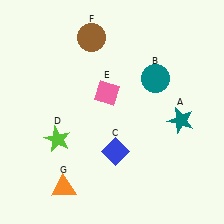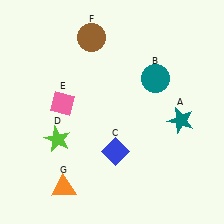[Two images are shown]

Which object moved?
The pink diamond (E) moved left.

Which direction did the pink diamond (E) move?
The pink diamond (E) moved left.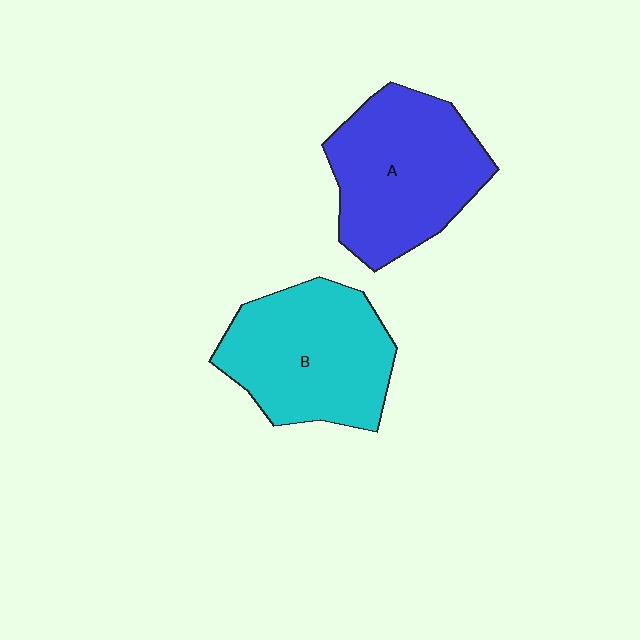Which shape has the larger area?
Shape A (blue).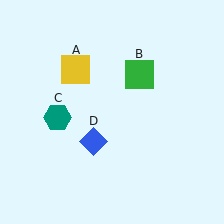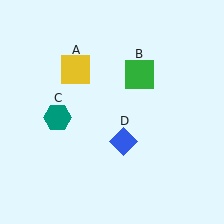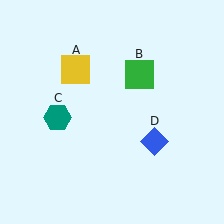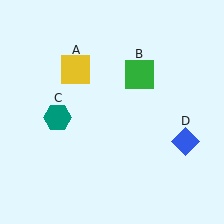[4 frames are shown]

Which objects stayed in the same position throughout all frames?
Yellow square (object A) and green square (object B) and teal hexagon (object C) remained stationary.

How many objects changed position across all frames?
1 object changed position: blue diamond (object D).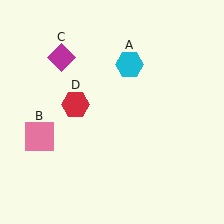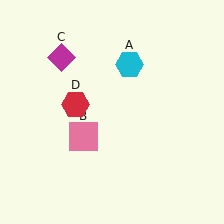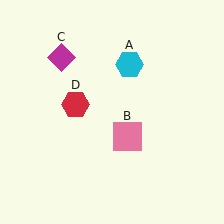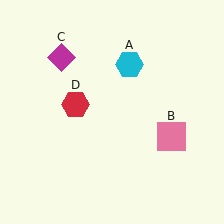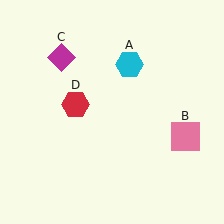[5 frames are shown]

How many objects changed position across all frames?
1 object changed position: pink square (object B).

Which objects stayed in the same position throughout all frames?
Cyan hexagon (object A) and magenta diamond (object C) and red hexagon (object D) remained stationary.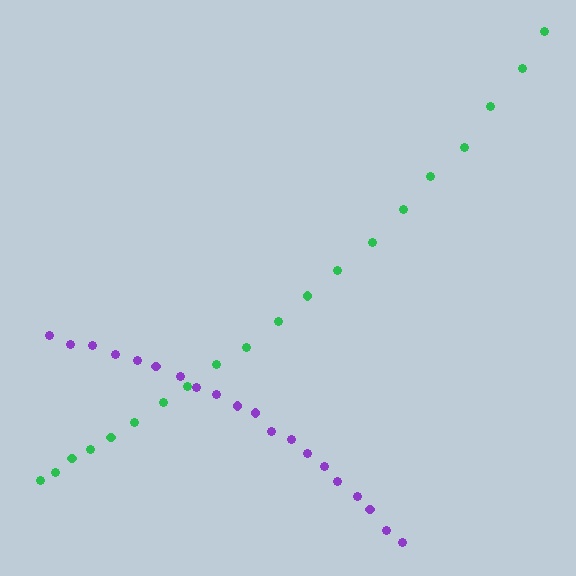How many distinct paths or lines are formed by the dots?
There are 2 distinct paths.